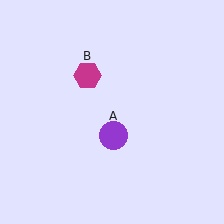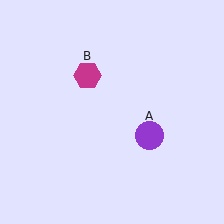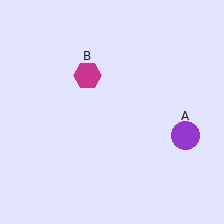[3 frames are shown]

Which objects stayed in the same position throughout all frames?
Magenta hexagon (object B) remained stationary.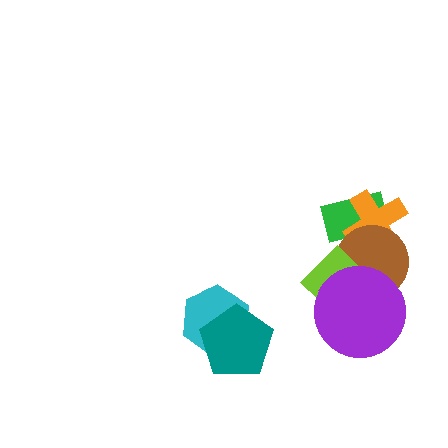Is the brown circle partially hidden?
Yes, it is partially covered by another shape.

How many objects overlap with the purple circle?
2 objects overlap with the purple circle.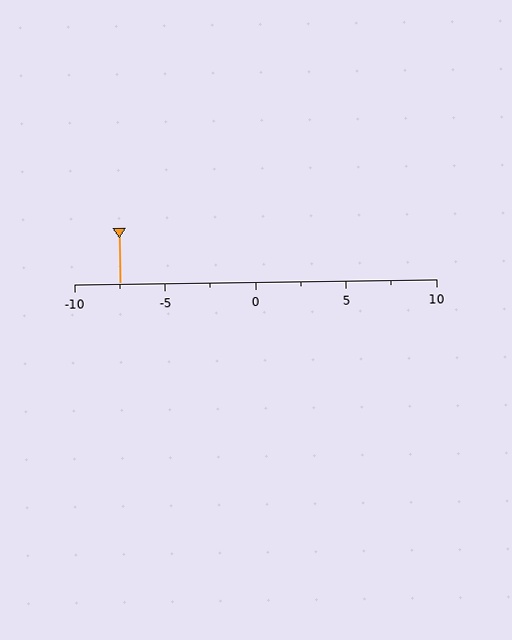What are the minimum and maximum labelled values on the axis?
The axis runs from -10 to 10.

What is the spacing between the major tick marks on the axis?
The major ticks are spaced 5 apart.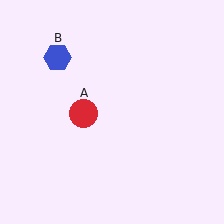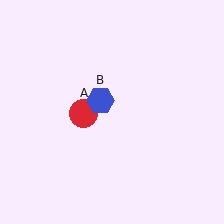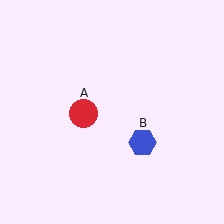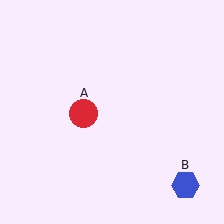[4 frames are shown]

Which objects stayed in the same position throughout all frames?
Red circle (object A) remained stationary.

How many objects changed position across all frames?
1 object changed position: blue hexagon (object B).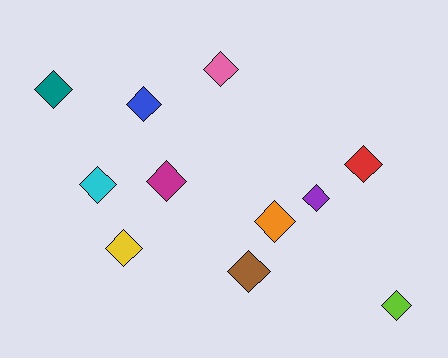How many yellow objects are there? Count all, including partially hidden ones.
There is 1 yellow object.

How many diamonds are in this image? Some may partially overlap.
There are 11 diamonds.